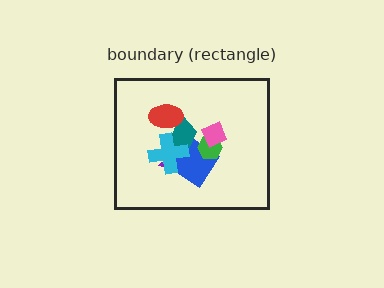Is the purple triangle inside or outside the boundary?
Inside.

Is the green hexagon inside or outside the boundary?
Inside.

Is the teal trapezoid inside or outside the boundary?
Inside.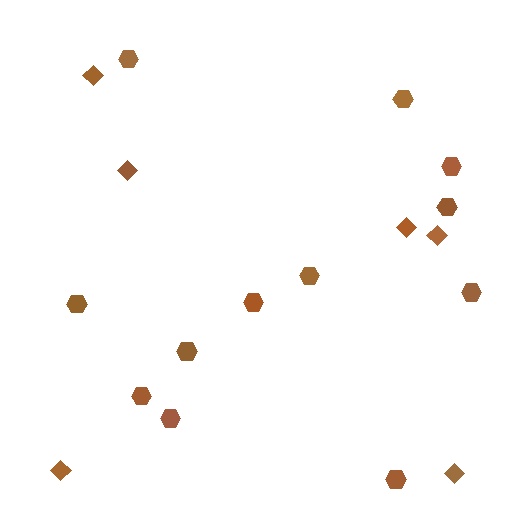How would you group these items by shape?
There are 2 groups: one group of hexagons (12) and one group of diamonds (6).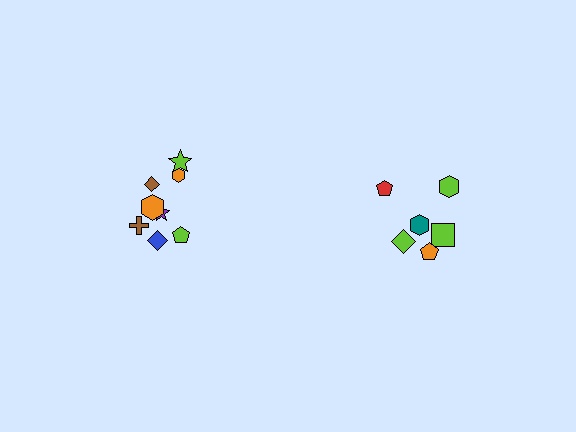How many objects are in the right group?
There are 6 objects.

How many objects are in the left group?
There are 8 objects.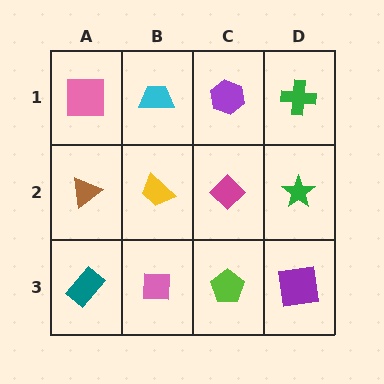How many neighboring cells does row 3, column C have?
3.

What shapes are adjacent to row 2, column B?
A cyan trapezoid (row 1, column B), a pink square (row 3, column B), a brown triangle (row 2, column A), a magenta diamond (row 2, column C).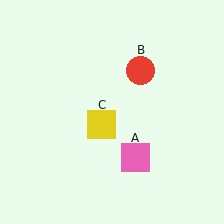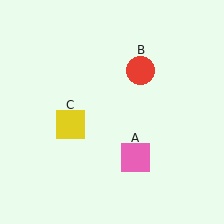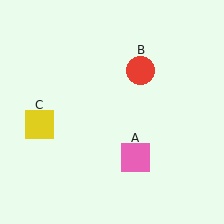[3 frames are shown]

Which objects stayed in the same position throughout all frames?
Pink square (object A) and red circle (object B) remained stationary.